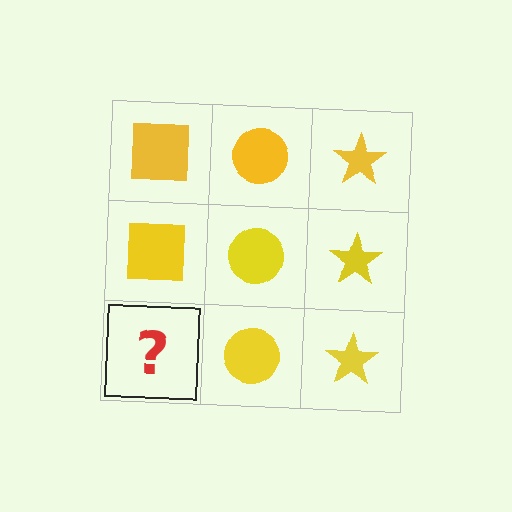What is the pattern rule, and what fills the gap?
The rule is that each column has a consistent shape. The gap should be filled with a yellow square.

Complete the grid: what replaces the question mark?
The question mark should be replaced with a yellow square.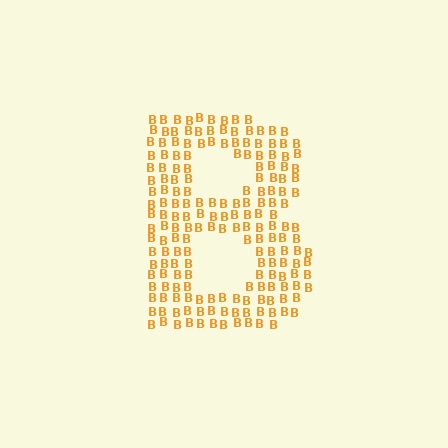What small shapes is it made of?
It is made of small letter B's.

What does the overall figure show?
The overall figure shows the letter B.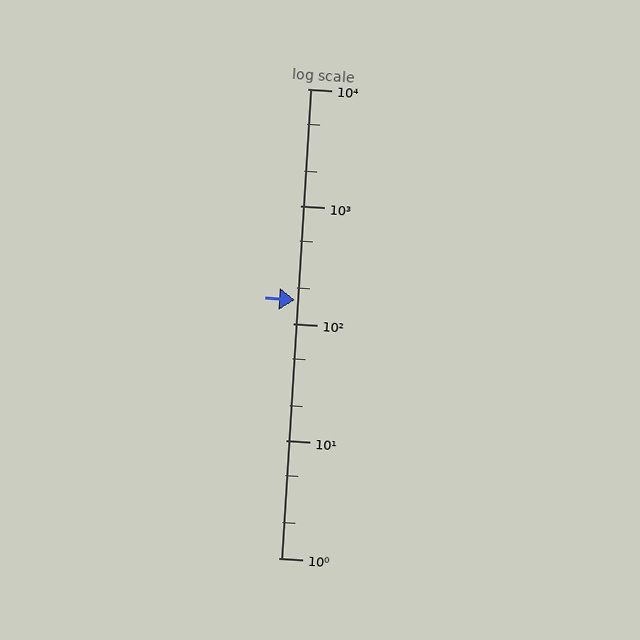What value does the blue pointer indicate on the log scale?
The pointer indicates approximately 160.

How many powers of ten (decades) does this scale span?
The scale spans 4 decades, from 1 to 10000.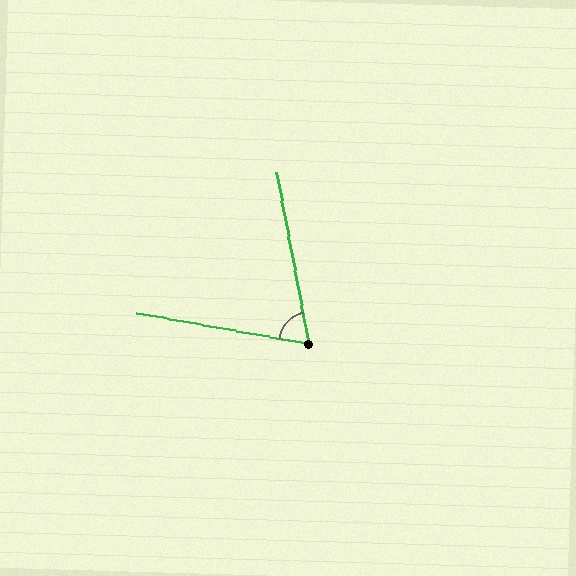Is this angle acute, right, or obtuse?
It is acute.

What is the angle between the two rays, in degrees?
Approximately 69 degrees.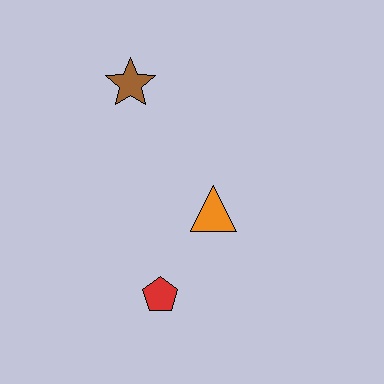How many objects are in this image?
There are 3 objects.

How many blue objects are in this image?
There are no blue objects.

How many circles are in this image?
There are no circles.